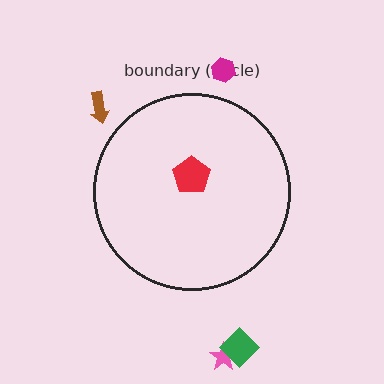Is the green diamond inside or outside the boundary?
Outside.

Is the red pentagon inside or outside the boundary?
Inside.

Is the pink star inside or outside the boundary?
Outside.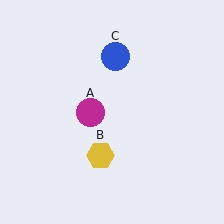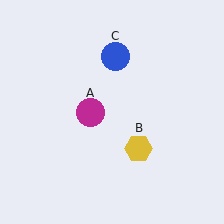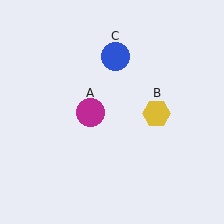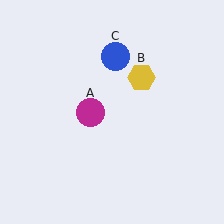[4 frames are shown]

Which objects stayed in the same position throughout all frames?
Magenta circle (object A) and blue circle (object C) remained stationary.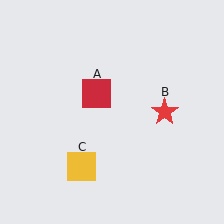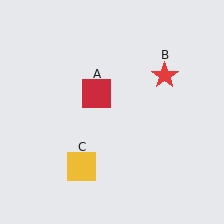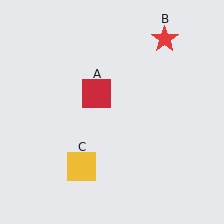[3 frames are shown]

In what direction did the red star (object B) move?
The red star (object B) moved up.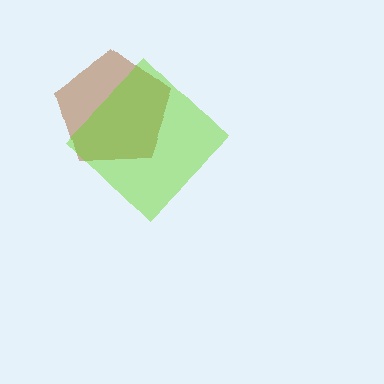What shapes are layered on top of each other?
The layered shapes are: a brown pentagon, a lime diamond.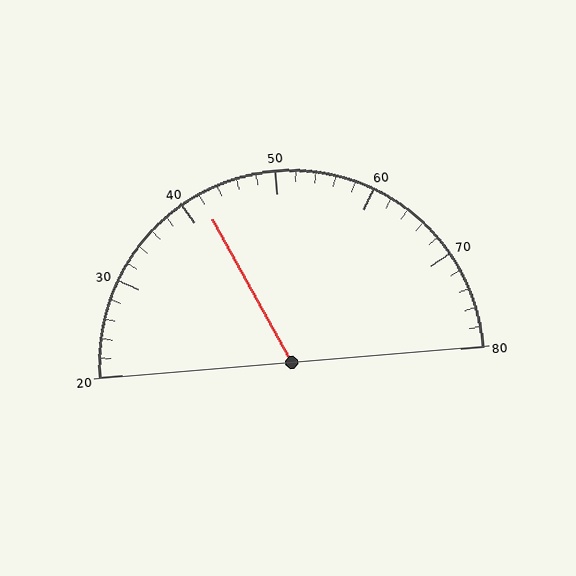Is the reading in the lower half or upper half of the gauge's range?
The reading is in the lower half of the range (20 to 80).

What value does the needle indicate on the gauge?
The needle indicates approximately 42.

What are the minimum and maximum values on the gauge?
The gauge ranges from 20 to 80.